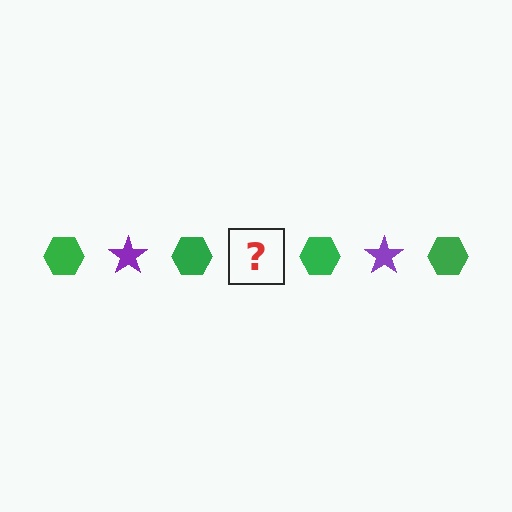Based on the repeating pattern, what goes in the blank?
The blank should be a purple star.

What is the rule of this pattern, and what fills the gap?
The rule is that the pattern alternates between green hexagon and purple star. The gap should be filled with a purple star.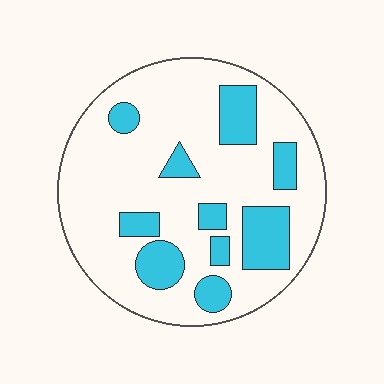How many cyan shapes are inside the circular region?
10.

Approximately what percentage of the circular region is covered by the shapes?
Approximately 25%.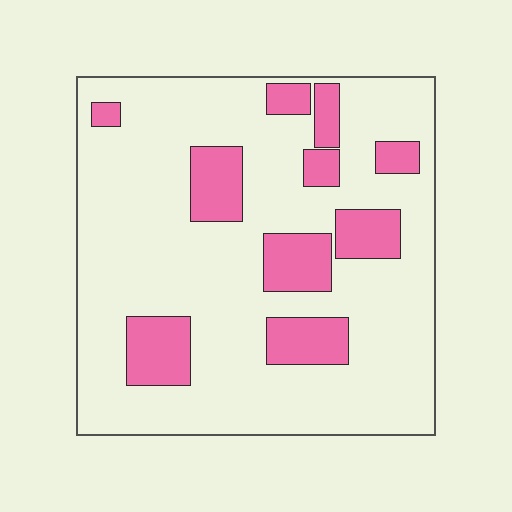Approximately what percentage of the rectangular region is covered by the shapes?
Approximately 20%.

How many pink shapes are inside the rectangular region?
10.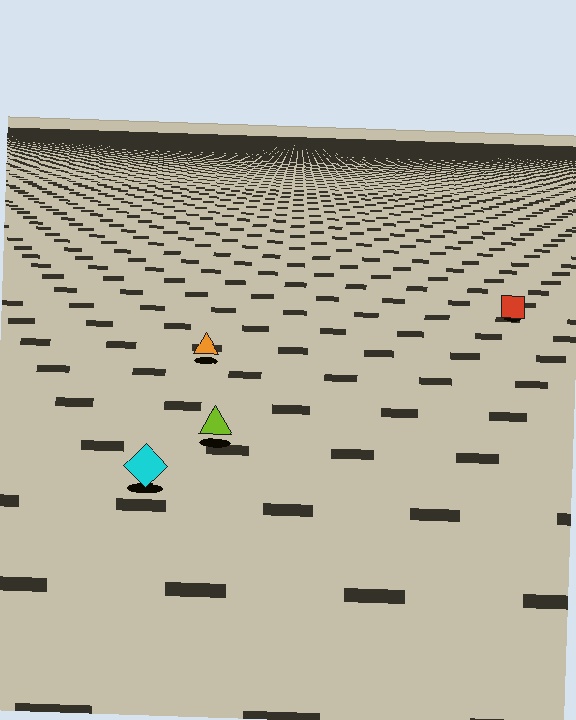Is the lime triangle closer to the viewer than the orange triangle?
Yes. The lime triangle is closer — you can tell from the texture gradient: the ground texture is coarser near it.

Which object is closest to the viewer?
The cyan diamond is closest. The texture marks near it are larger and more spread out.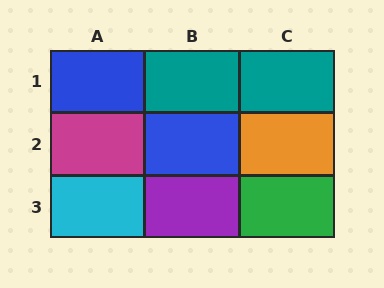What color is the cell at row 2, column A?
Magenta.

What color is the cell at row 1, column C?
Teal.